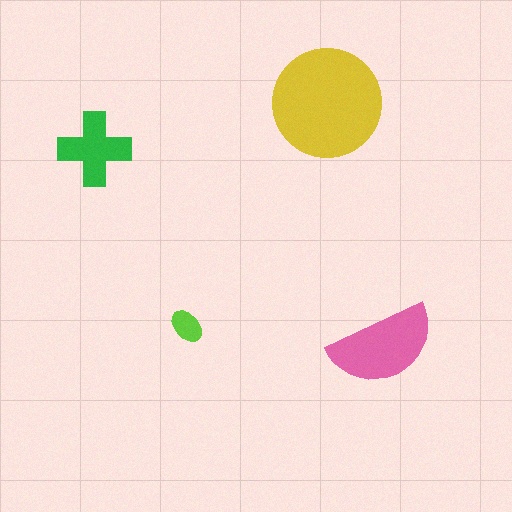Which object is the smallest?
The lime ellipse.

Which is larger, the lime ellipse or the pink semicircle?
The pink semicircle.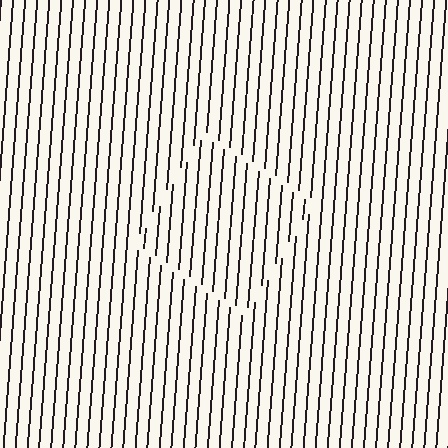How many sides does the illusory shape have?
4 sides — the line-ends trace a square.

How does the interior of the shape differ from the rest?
The interior of the shape contains the same grating, shifted by half a period — the contour is defined by the phase discontinuity where line-ends from the inner and outer gratings abut.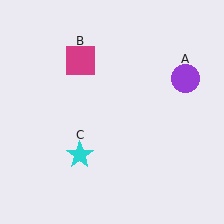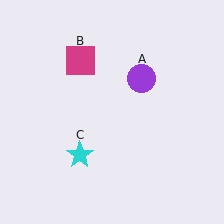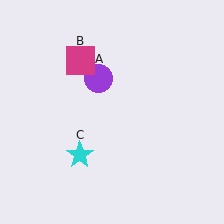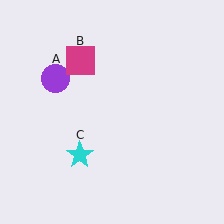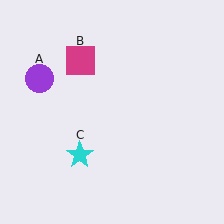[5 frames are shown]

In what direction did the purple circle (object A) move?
The purple circle (object A) moved left.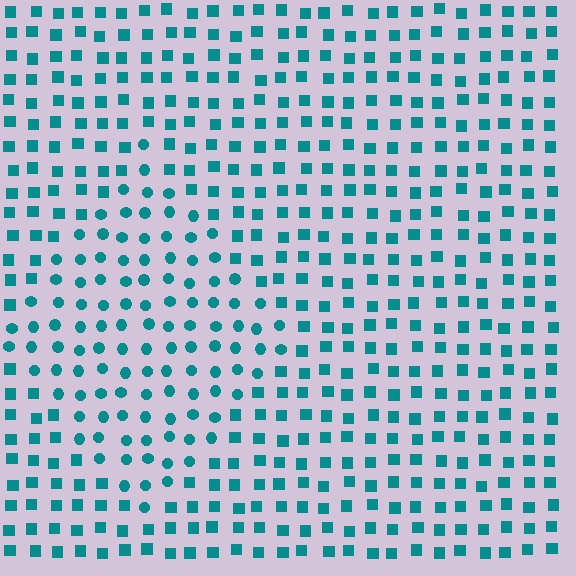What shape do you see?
I see a diamond.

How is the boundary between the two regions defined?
The boundary is defined by a change in element shape: circles inside vs. squares outside. All elements share the same color and spacing.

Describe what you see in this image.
The image is filled with small teal elements arranged in a uniform grid. A diamond-shaped region contains circles, while the surrounding area contains squares. The boundary is defined purely by the change in element shape.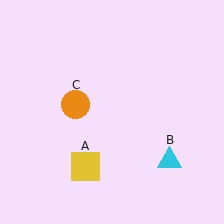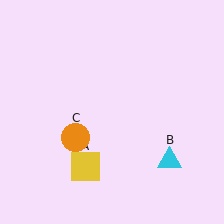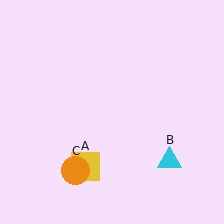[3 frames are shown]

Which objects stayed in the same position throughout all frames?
Yellow square (object A) and cyan triangle (object B) remained stationary.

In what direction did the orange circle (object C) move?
The orange circle (object C) moved down.